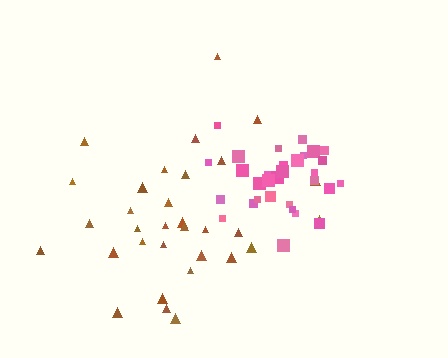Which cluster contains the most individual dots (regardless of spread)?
Brown (33).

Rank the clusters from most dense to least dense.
pink, brown.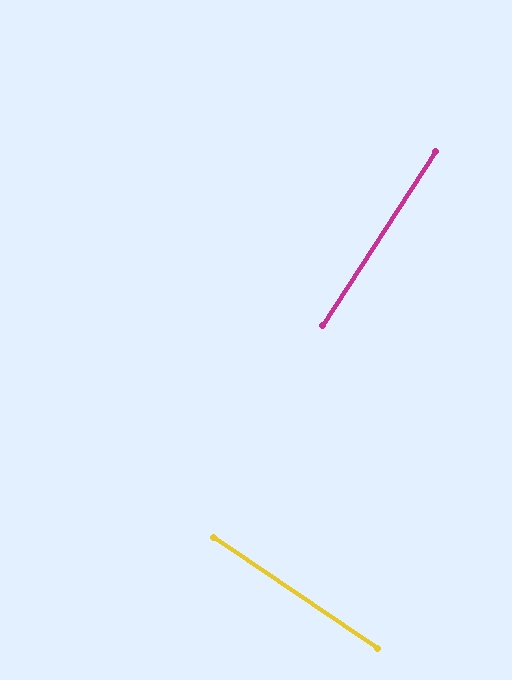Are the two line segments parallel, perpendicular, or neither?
Perpendicular — they meet at approximately 89°.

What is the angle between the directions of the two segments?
Approximately 89 degrees.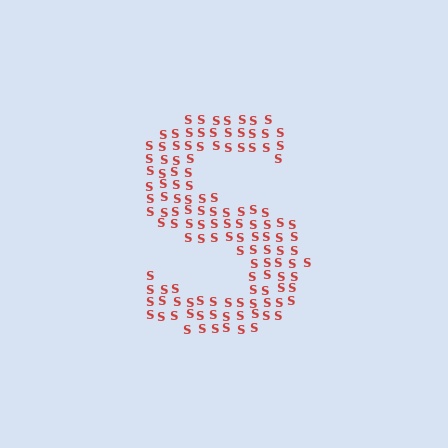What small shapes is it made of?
It is made of small letter S's.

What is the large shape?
The large shape is the letter S.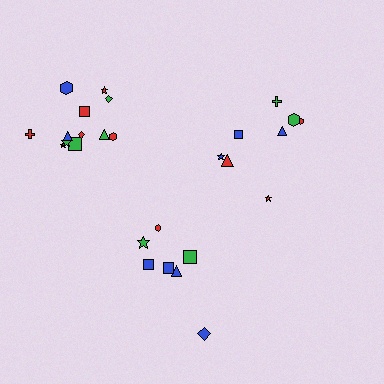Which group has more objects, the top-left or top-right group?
The top-left group.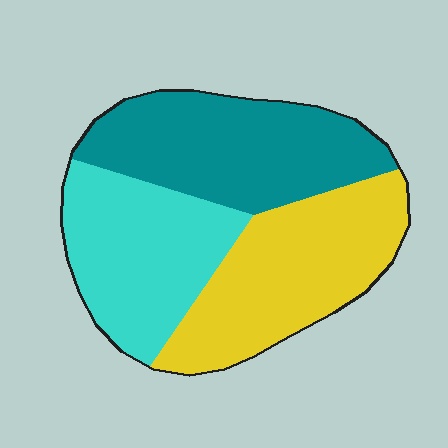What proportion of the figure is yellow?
Yellow takes up about one third (1/3) of the figure.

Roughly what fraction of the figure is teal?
Teal covers 35% of the figure.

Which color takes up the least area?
Cyan, at roughly 30%.